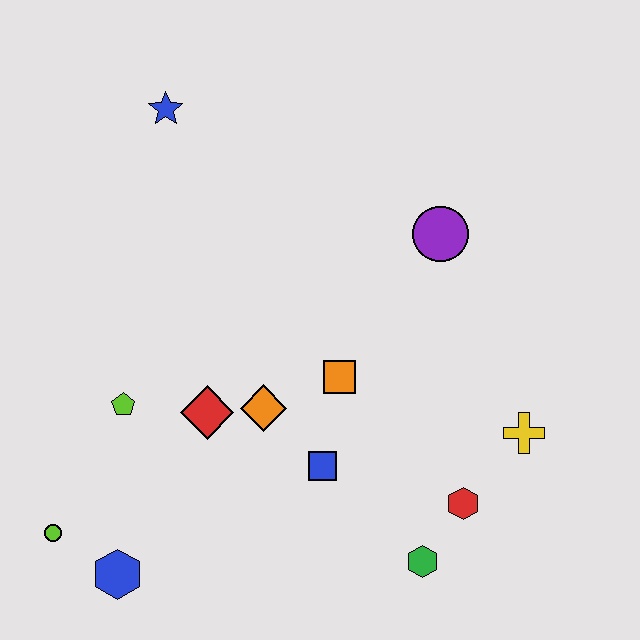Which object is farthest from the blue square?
The blue star is farthest from the blue square.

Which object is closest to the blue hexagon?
The lime circle is closest to the blue hexagon.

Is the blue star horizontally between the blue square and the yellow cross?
No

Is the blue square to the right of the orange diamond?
Yes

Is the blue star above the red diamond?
Yes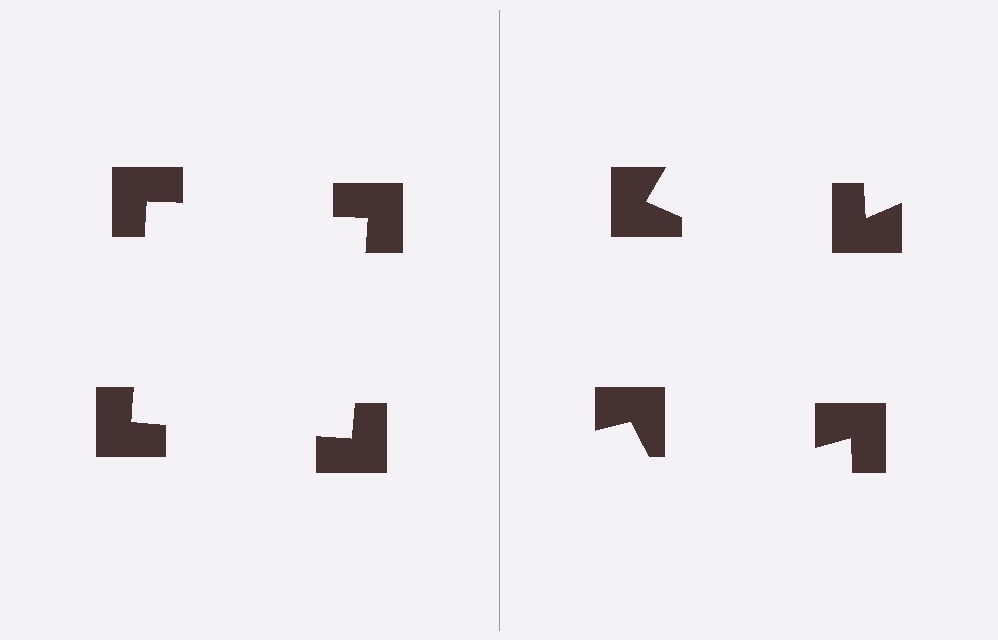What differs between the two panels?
The notched squares are positioned identically on both sides; only the wedge orientations differ. On the left they align to a square; on the right they are misaligned.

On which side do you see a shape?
An illusory square appears on the left side. On the right side the wedge cuts are rotated, so no coherent shape forms.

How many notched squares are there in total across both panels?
8 — 4 on each side.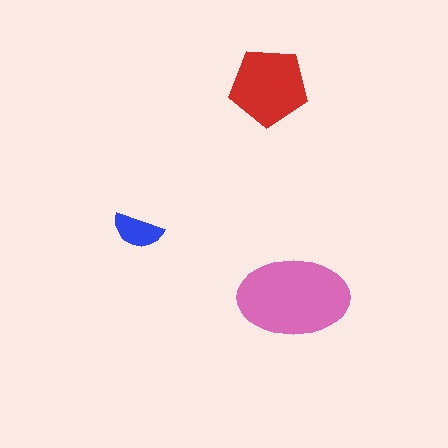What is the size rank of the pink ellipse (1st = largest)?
1st.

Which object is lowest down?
The pink ellipse is bottommost.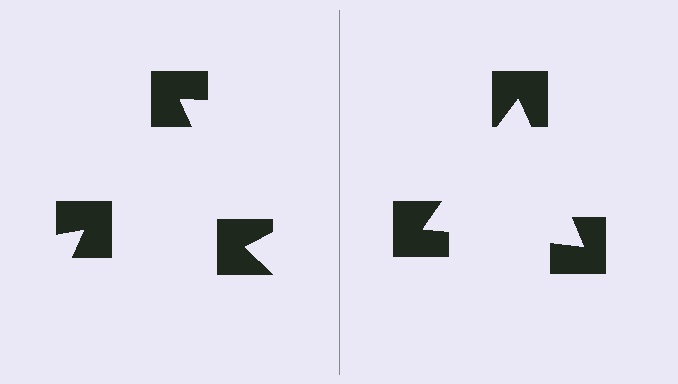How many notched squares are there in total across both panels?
6 — 3 on each side.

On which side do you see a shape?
An illusory triangle appears on the right side. On the left side the wedge cuts are rotated, so no coherent shape forms.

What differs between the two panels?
The notched squares are positioned identically on both sides; only the wedge orientations differ. On the right they align to a triangle; on the left they are misaligned.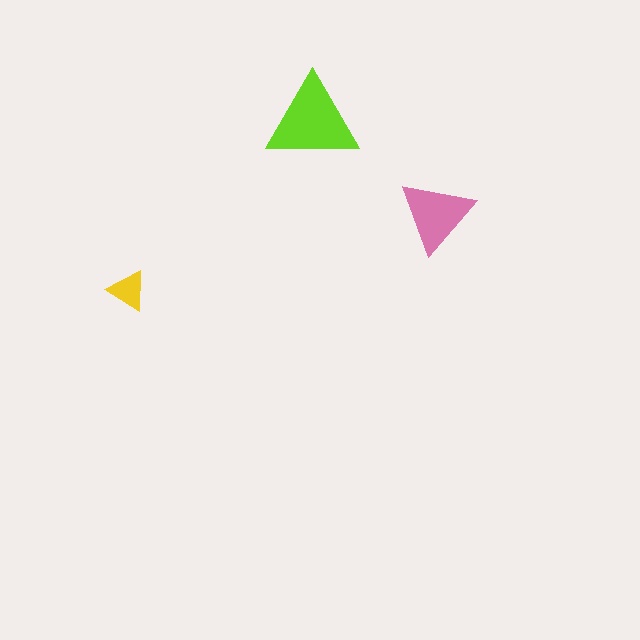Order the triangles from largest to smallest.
the lime one, the pink one, the yellow one.